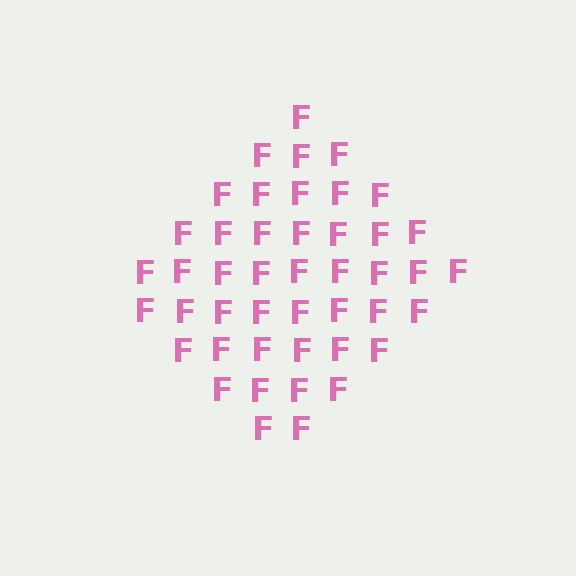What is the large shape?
The large shape is a diamond.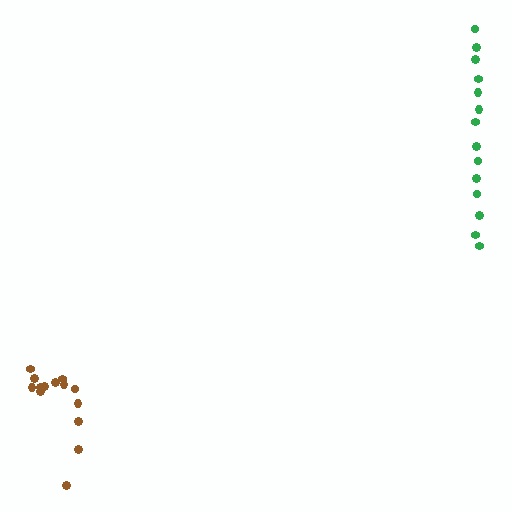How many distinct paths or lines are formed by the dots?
There are 2 distinct paths.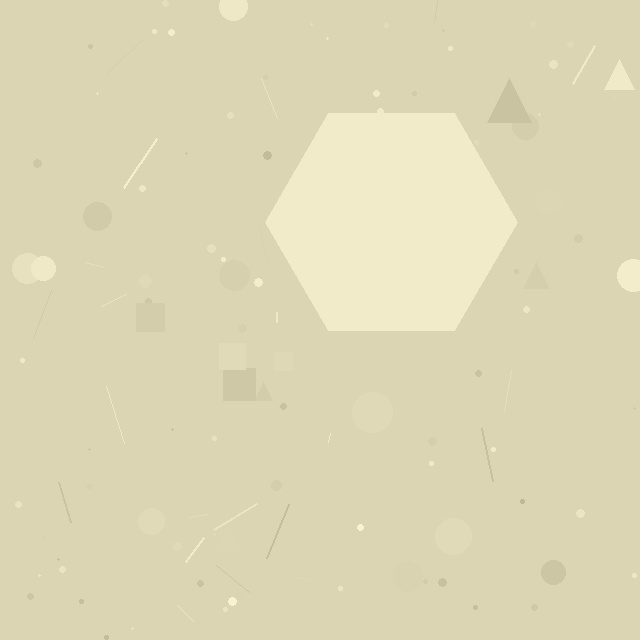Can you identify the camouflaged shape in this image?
The camouflaged shape is a hexagon.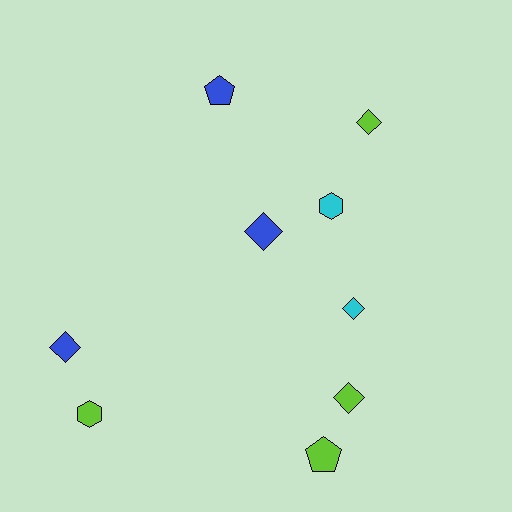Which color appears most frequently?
Lime, with 4 objects.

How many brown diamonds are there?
There are no brown diamonds.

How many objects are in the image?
There are 9 objects.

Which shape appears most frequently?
Diamond, with 5 objects.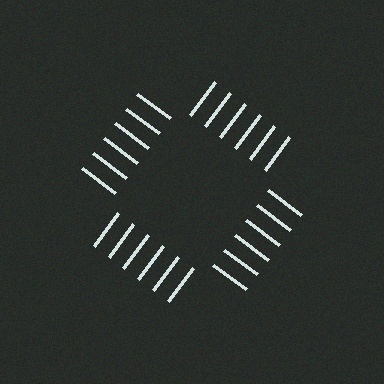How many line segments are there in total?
24 — 6 along each of the 4 edges.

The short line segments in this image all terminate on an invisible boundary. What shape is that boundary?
An illusory square — the line segments terminate on its edges but no continuous stroke is drawn.